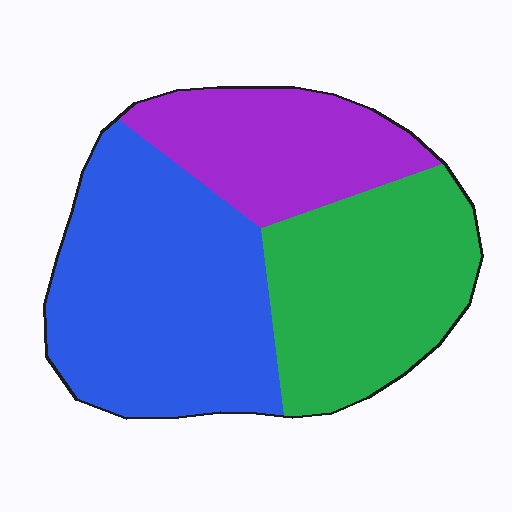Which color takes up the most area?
Blue, at roughly 45%.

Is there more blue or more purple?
Blue.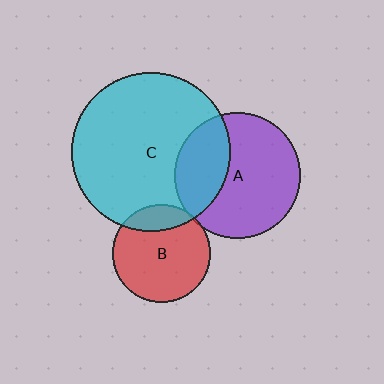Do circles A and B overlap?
Yes.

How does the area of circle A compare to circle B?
Approximately 1.7 times.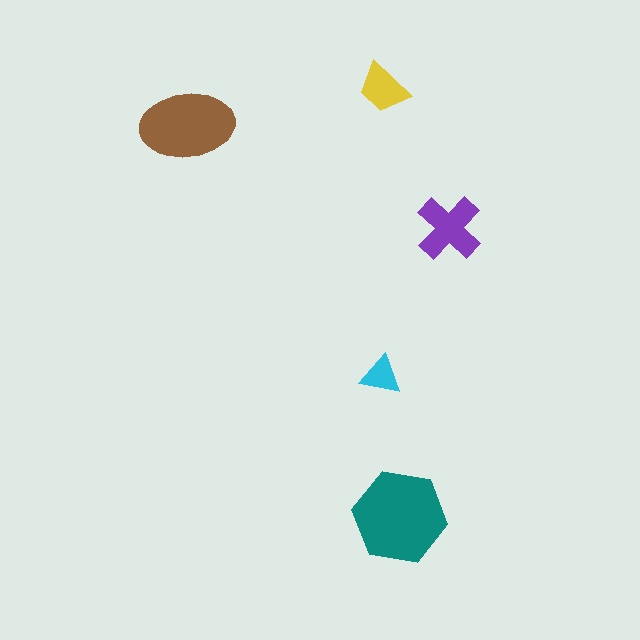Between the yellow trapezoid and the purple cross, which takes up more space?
The purple cross.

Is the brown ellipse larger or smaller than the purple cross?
Larger.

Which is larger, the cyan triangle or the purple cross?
The purple cross.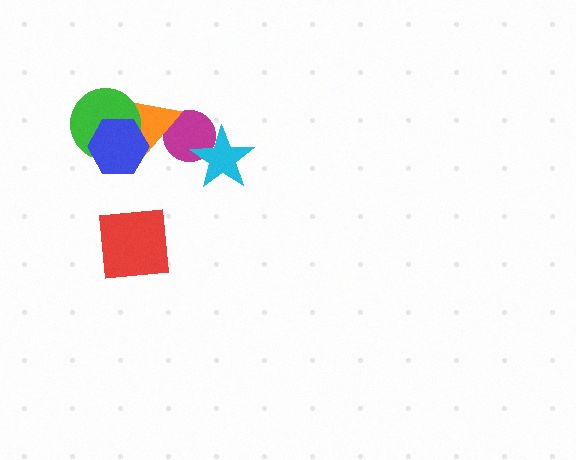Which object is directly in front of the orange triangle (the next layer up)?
The green circle is directly in front of the orange triangle.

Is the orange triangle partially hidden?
Yes, it is partially covered by another shape.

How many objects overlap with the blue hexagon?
2 objects overlap with the blue hexagon.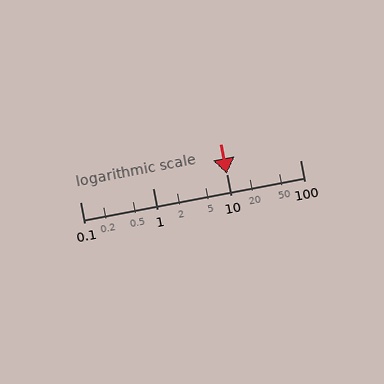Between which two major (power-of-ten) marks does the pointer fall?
The pointer is between 10 and 100.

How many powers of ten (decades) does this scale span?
The scale spans 3 decades, from 0.1 to 100.